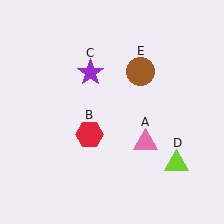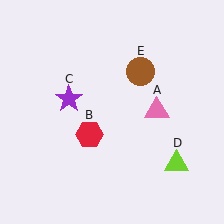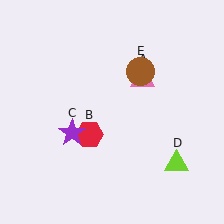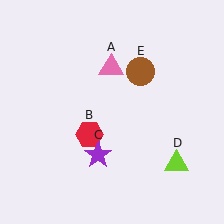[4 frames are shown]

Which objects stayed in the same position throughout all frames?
Red hexagon (object B) and lime triangle (object D) and brown circle (object E) remained stationary.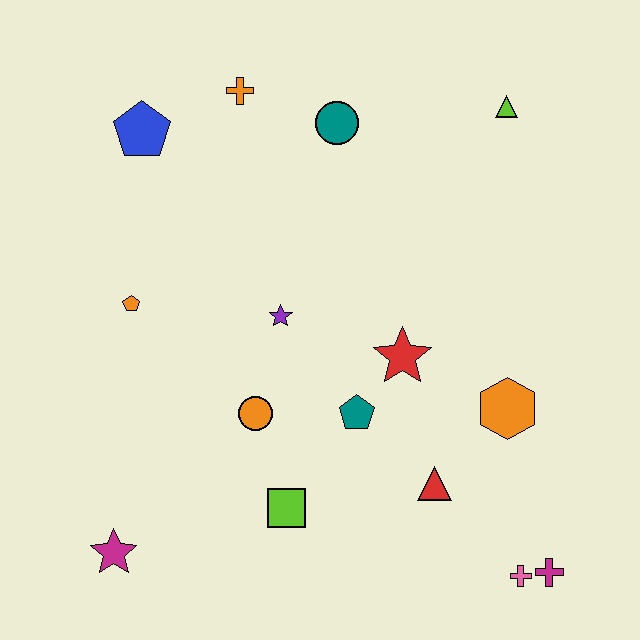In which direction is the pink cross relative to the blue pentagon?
The pink cross is below the blue pentagon.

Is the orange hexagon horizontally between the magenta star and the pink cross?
Yes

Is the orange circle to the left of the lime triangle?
Yes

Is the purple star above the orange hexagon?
Yes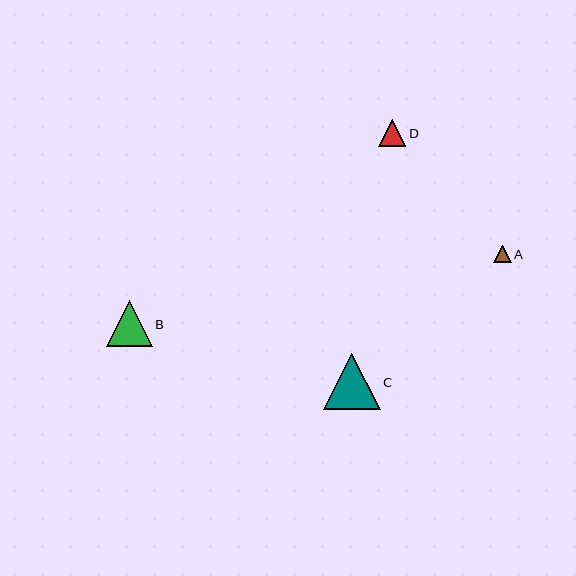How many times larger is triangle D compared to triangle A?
Triangle D is approximately 1.6 times the size of triangle A.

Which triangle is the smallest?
Triangle A is the smallest with a size of approximately 17 pixels.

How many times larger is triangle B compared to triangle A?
Triangle B is approximately 2.7 times the size of triangle A.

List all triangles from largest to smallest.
From largest to smallest: C, B, D, A.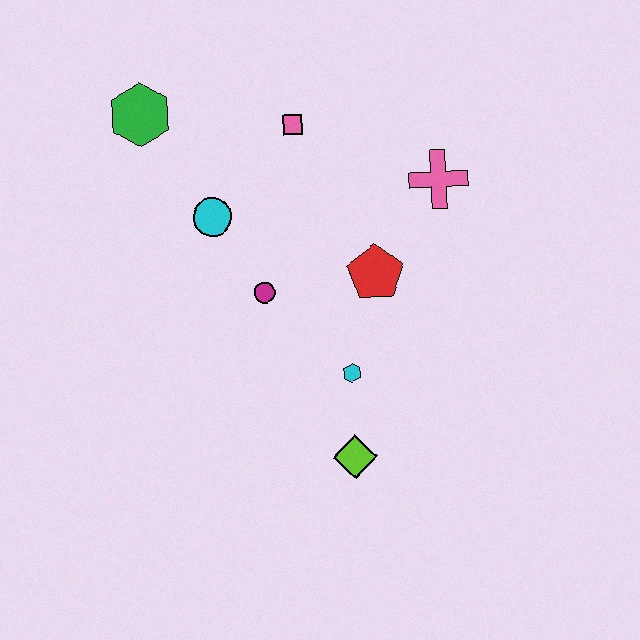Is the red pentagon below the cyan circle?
Yes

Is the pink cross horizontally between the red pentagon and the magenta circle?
No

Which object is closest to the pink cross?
The red pentagon is closest to the pink cross.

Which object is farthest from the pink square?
The lime diamond is farthest from the pink square.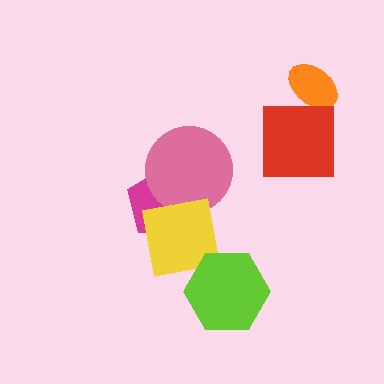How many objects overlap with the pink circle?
2 objects overlap with the pink circle.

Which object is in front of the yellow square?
The lime hexagon is in front of the yellow square.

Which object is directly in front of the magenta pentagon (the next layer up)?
The pink circle is directly in front of the magenta pentagon.